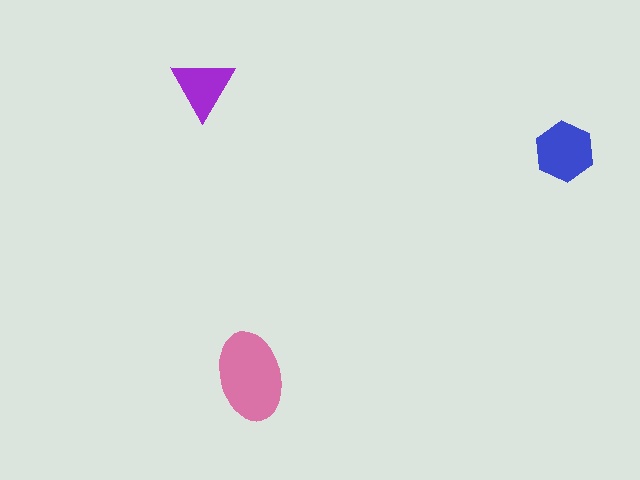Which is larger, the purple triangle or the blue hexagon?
The blue hexagon.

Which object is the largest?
The pink ellipse.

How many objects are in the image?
There are 3 objects in the image.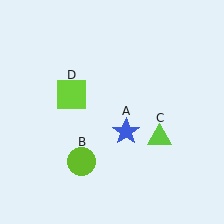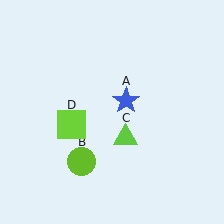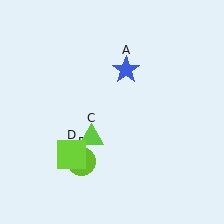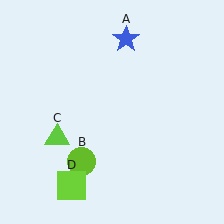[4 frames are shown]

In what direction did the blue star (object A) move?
The blue star (object A) moved up.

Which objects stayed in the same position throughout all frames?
Lime circle (object B) remained stationary.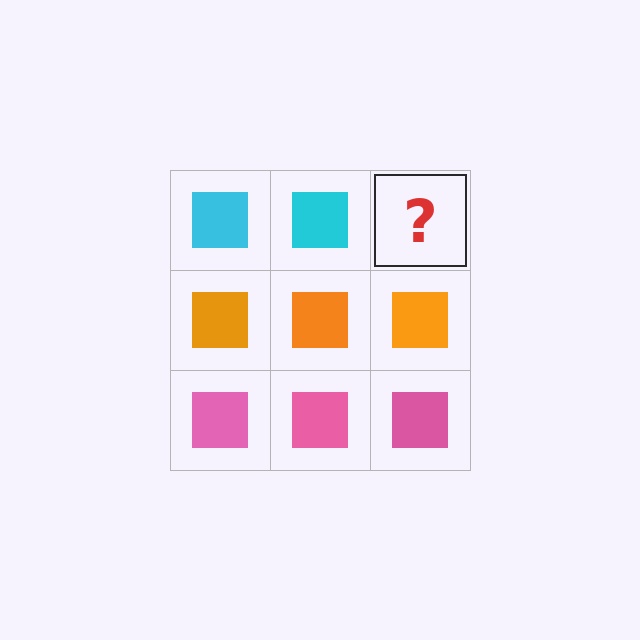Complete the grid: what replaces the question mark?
The question mark should be replaced with a cyan square.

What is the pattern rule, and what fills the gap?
The rule is that each row has a consistent color. The gap should be filled with a cyan square.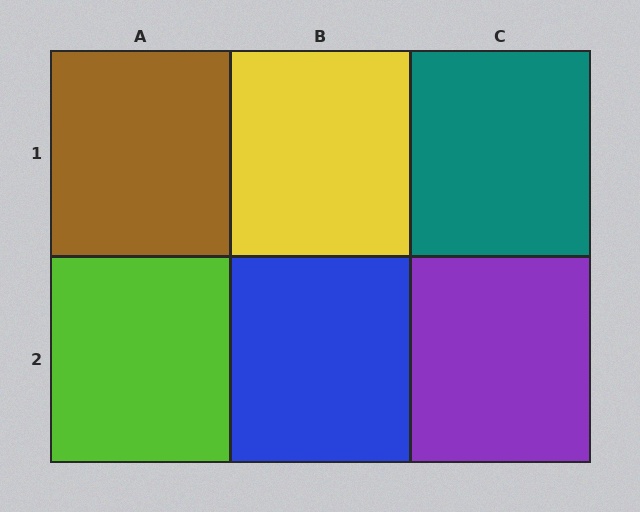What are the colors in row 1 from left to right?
Brown, yellow, teal.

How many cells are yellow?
1 cell is yellow.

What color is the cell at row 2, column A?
Lime.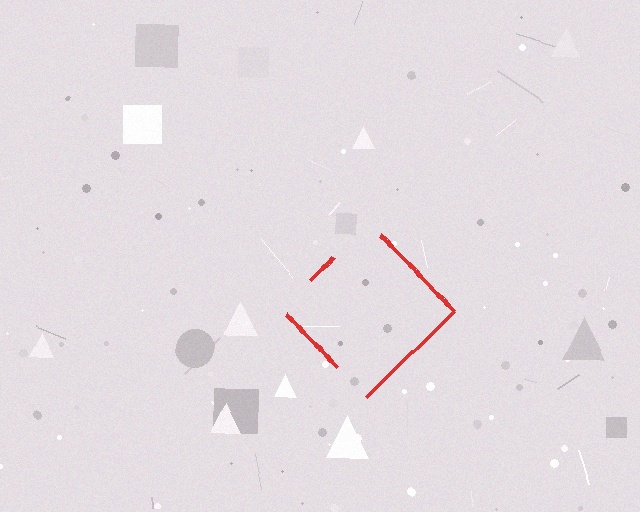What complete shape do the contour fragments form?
The contour fragments form a diamond.